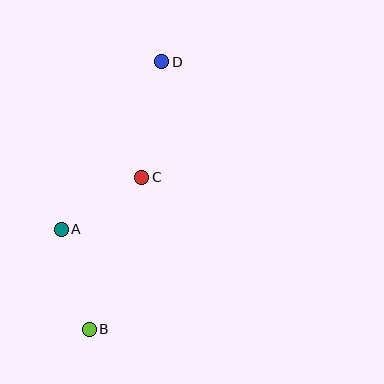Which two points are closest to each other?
Points A and C are closest to each other.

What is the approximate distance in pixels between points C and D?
The distance between C and D is approximately 117 pixels.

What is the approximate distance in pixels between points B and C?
The distance between B and C is approximately 161 pixels.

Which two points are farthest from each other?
Points B and D are farthest from each other.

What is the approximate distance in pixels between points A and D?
The distance between A and D is approximately 195 pixels.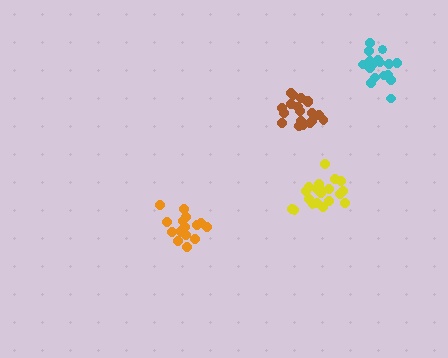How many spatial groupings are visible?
There are 4 spatial groupings.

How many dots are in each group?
Group 1: 21 dots, Group 2: 19 dots, Group 3: 20 dots, Group 4: 18 dots (78 total).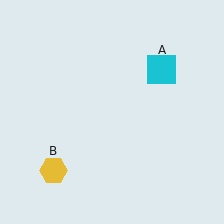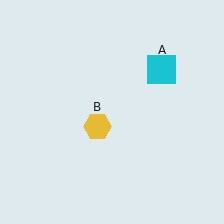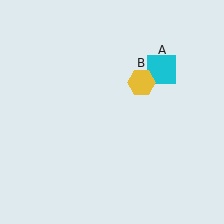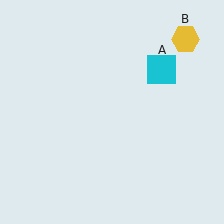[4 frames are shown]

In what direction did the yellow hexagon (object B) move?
The yellow hexagon (object B) moved up and to the right.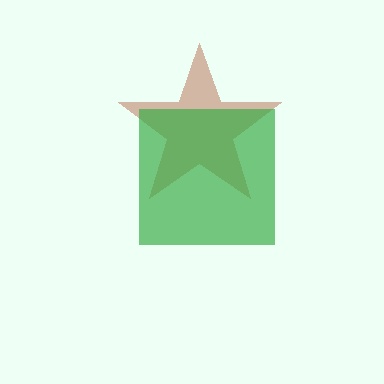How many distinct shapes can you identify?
There are 2 distinct shapes: a brown star, a green square.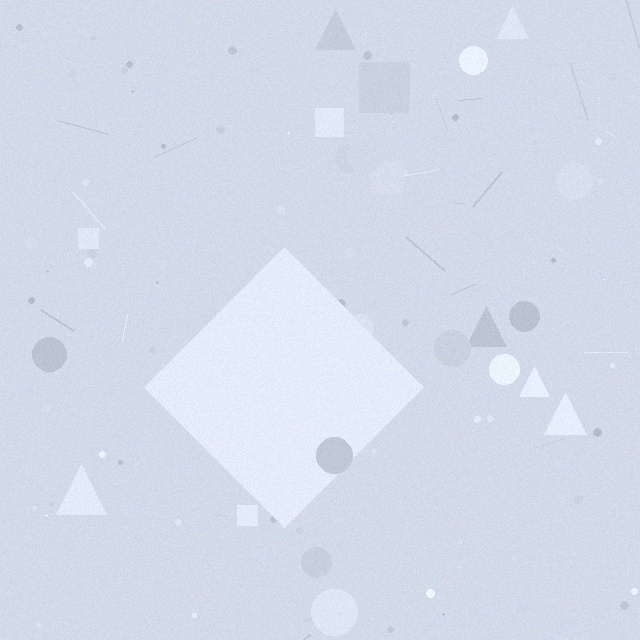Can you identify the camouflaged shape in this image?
The camouflaged shape is a diamond.